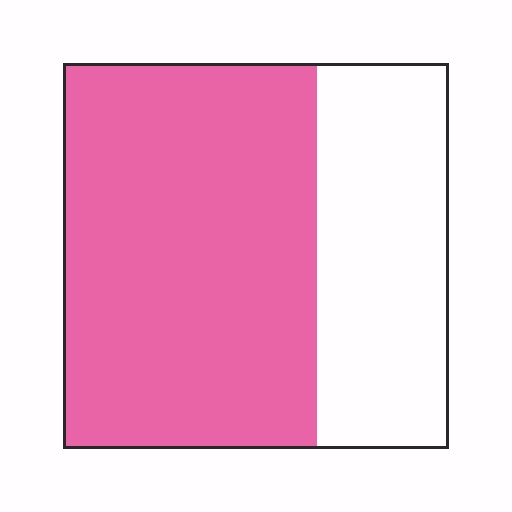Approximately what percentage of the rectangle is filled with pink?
Approximately 65%.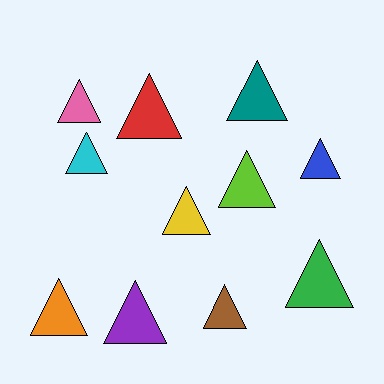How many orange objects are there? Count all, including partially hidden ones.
There is 1 orange object.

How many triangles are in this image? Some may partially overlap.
There are 11 triangles.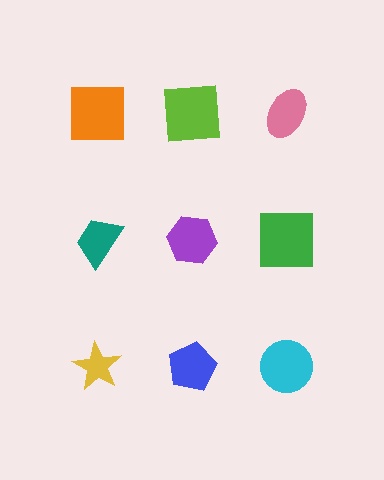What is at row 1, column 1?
An orange square.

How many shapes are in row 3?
3 shapes.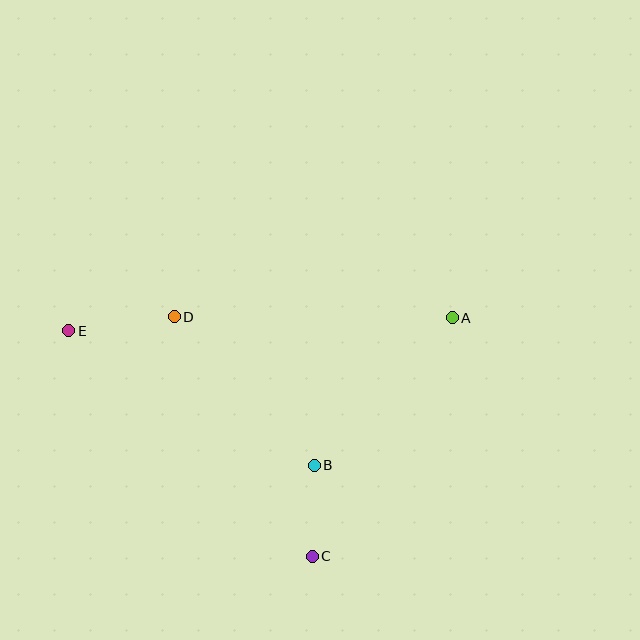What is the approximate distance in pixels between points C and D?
The distance between C and D is approximately 276 pixels.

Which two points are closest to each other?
Points B and C are closest to each other.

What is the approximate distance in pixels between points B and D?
The distance between B and D is approximately 204 pixels.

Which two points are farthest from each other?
Points A and E are farthest from each other.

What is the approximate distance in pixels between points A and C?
The distance between A and C is approximately 277 pixels.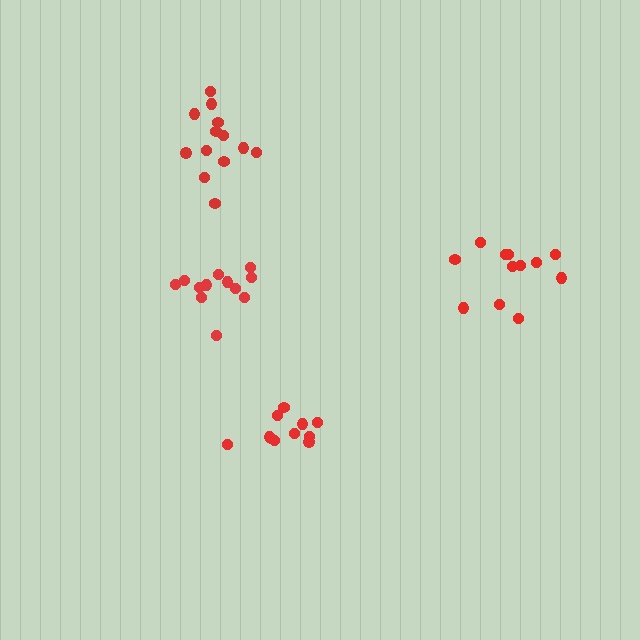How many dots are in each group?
Group 1: 12 dots, Group 2: 12 dots, Group 3: 11 dots, Group 4: 13 dots (48 total).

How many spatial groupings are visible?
There are 4 spatial groupings.